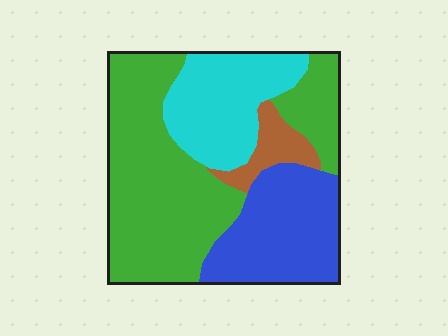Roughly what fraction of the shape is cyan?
Cyan covers around 20% of the shape.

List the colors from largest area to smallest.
From largest to smallest: green, blue, cyan, brown.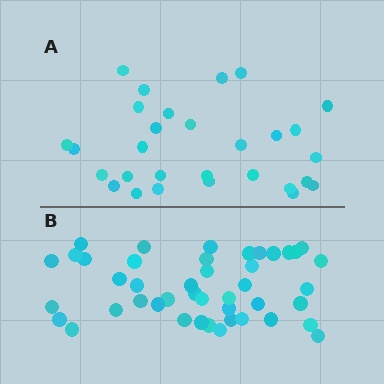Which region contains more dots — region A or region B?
Region B (the bottom region) has more dots.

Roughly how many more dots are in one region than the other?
Region B has approximately 15 more dots than region A.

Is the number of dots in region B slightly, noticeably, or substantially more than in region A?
Region B has substantially more. The ratio is roughly 1.5 to 1.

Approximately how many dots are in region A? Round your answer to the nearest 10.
About 30 dots. (The exact count is 29, which rounds to 30.)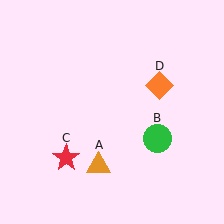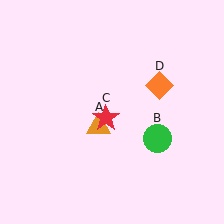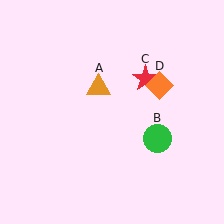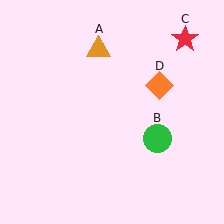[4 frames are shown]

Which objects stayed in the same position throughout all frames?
Green circle (object B) and orange diamond (object D) remained stationary.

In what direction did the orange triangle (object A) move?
The orange triangle (object A) moved up.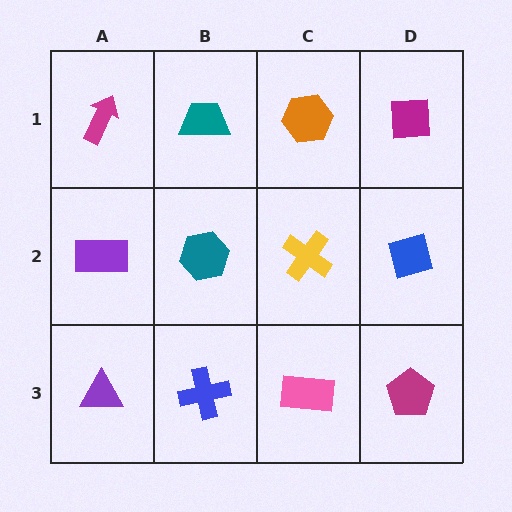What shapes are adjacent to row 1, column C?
A yellow cross (row 2, column C), a teal trapezoid (row 1, column B), a magenta square (row 1, column D).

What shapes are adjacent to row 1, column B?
A teal hexagon (row 2, column B), a magenta arrow (row 1, column A), an orange hexagon (row 1, column C).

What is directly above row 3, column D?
A blue diamond.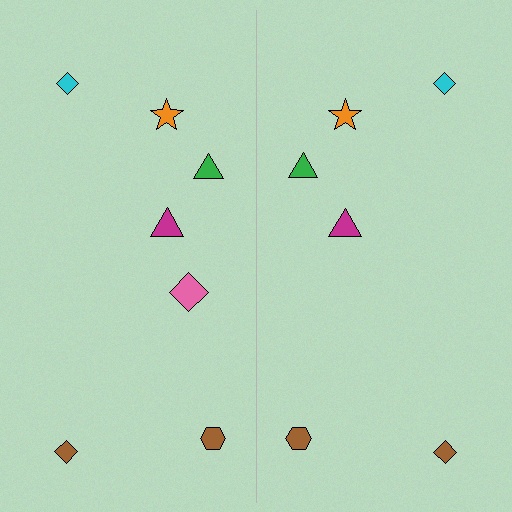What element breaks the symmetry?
A pink diamond is missing from the right side.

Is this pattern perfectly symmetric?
No, the pattern is not perfectly symmetric. A pink diamond is missing from the right side.